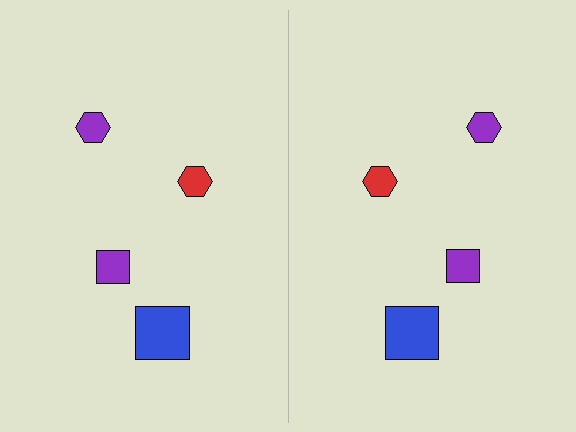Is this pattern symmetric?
Yes, this pattern has bilateral (reflection) symmetry.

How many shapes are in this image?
There are 8 shapes in this image.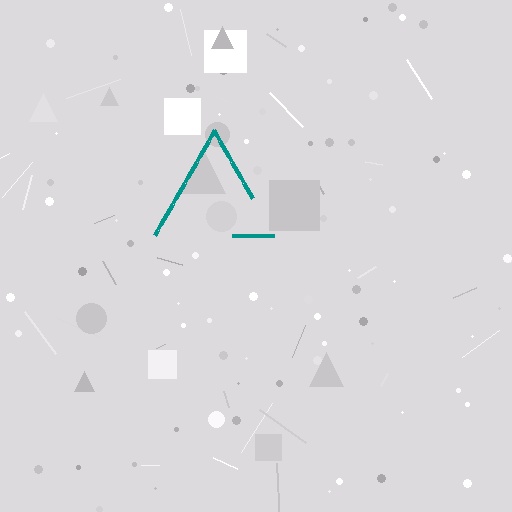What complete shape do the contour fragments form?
The contour fragments form a triangle.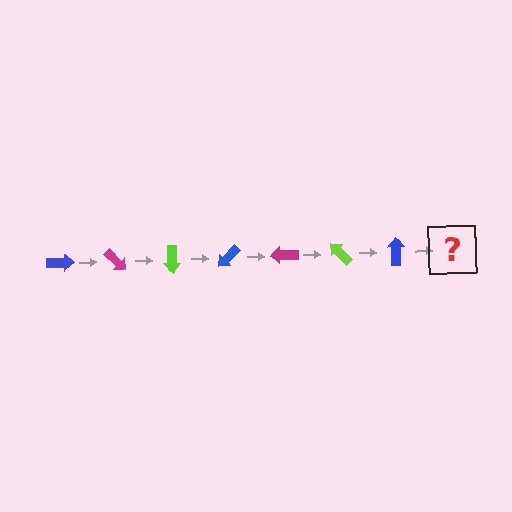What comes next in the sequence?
The next element should be a magenta arrow, rotated 315 degrees from the start.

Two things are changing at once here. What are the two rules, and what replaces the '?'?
The two rules are that it rotates 45 degrees each step and the color cycles through blue, magenta, and lime. The '?' should be a magenta arrow, rotated 315 degrees from the start.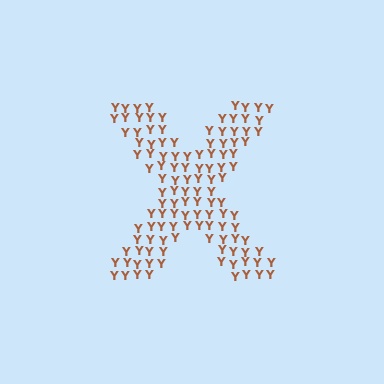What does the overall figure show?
The overall figure shows the letter X.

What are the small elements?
The small elements are letter Y's.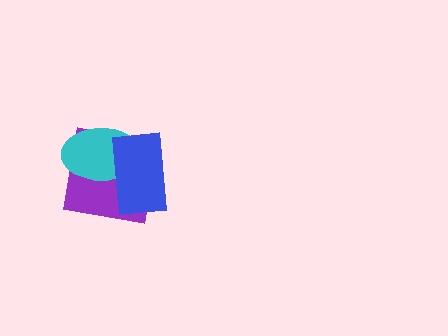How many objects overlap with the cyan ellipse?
2 objects overlap with the cyan ellipse.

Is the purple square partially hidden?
Yes, it is partially covered by another shape.